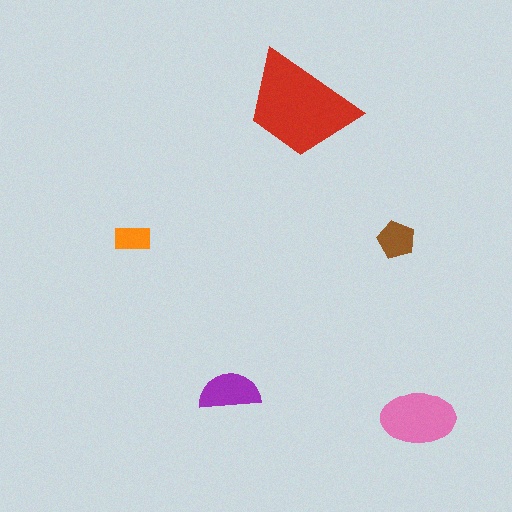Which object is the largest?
The red trapezoid.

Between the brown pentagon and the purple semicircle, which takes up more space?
The purple semicircle.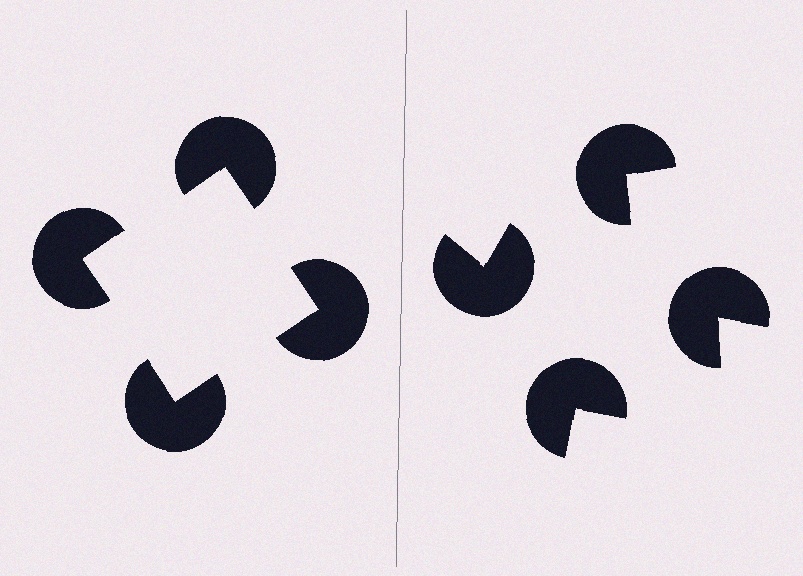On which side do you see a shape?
An illusory square appears on the left side. On the right side the wedge cuts are rotated, so no coherent shape forms.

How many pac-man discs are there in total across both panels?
8 — 4 on each side.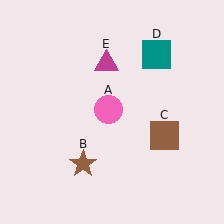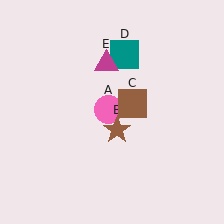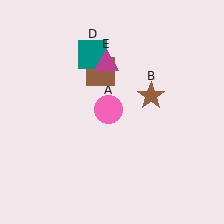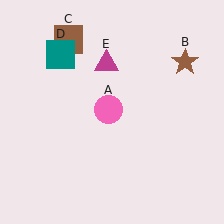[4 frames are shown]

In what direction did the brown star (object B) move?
The brown star (object B) moved up and to the right.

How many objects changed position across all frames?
3 objects changed position: brown star (object B), brown square (object C), teal square (object D).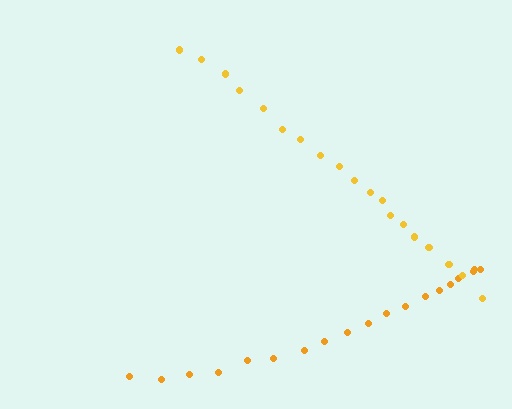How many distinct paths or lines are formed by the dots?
There are 2 distinct paths.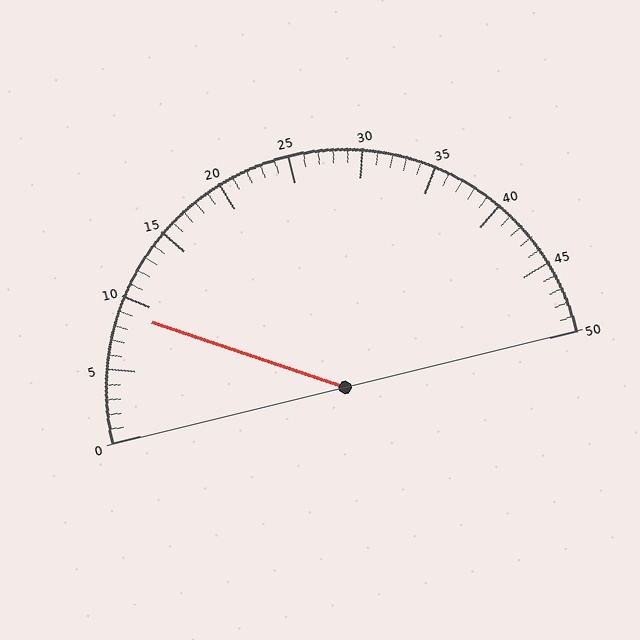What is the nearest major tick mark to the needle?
The nearest major tick mark is 10.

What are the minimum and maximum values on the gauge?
The gauge ranges from 0 to 50.